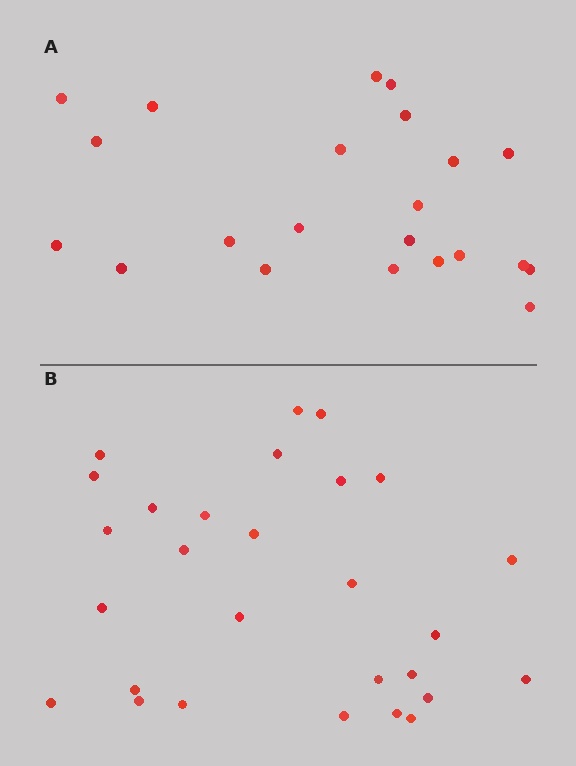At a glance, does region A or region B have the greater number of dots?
Region B (the bottom region) has more dots.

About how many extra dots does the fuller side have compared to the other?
Region B has about 6 more dots than region A.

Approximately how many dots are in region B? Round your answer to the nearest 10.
About 30 dots. (The exact count is 28, which rounds to 30.)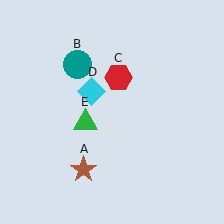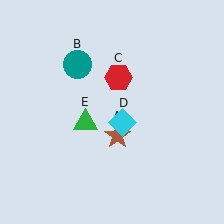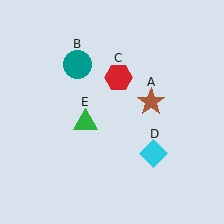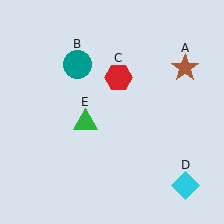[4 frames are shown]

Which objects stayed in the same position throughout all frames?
Teal circle (object B) and red hexagon (object C) and green triangle (object E) remained stationary.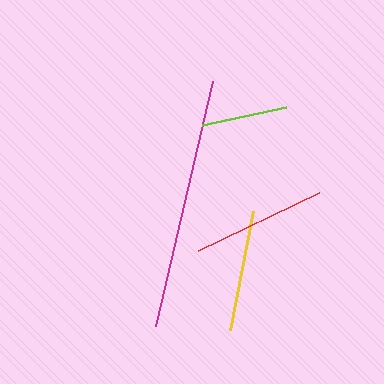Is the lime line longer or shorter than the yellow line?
The yellow line is longer than the lime line.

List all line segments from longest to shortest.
From longest to shortest: magenta, red, yellow, lime.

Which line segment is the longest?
The magenta line is the longest at approximately 251 pixels.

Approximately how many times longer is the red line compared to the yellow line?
The red line is approximately 1.1 times the length of the yellow line.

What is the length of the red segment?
The red segment is approximately 135 pixels long.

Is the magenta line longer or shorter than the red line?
The magenta line is longer than the red line.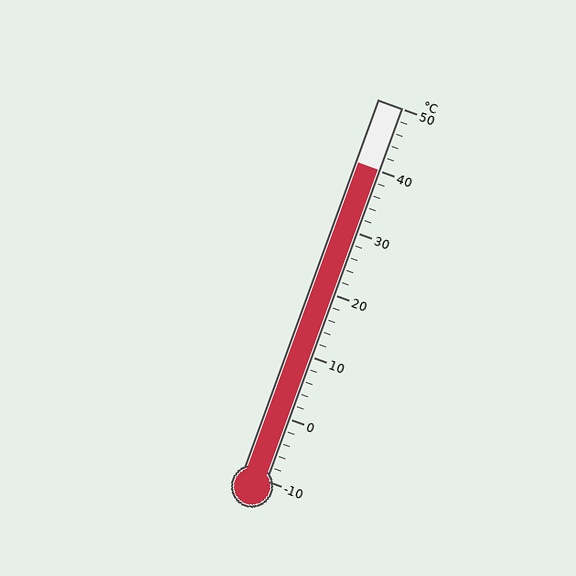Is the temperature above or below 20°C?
The temperature is above 20°C.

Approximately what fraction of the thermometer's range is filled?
The thermometer is filled to approximately 85% of its range.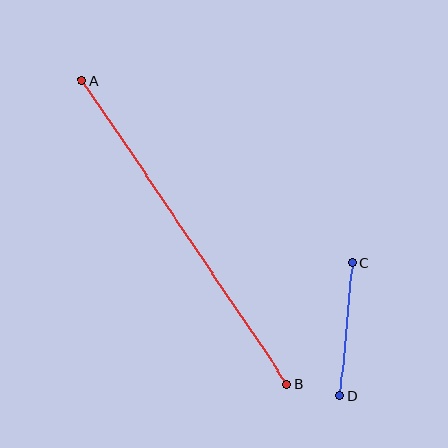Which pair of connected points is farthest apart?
Points A and B are farthest apart.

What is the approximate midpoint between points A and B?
The midpoint is at approximately (185, 232) pixels.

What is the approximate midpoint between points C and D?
The midpoint is at approximately (346, 330) pixels.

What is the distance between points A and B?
The distance is approximately 366 pixels.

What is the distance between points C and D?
The distance is approximately 133 pixels.